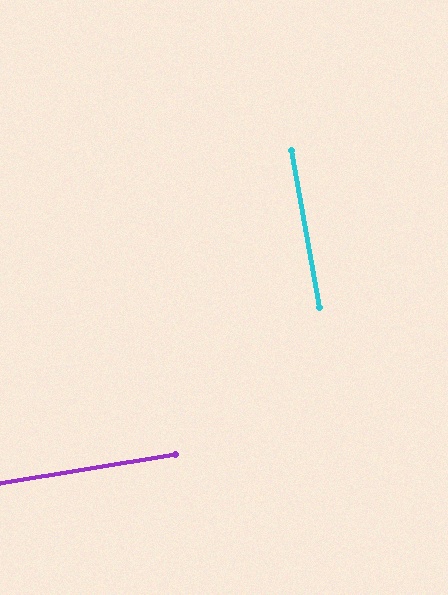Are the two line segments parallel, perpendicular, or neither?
Perpendicular — they meet at approximately 89°.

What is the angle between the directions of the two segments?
Approximately 89 degrees.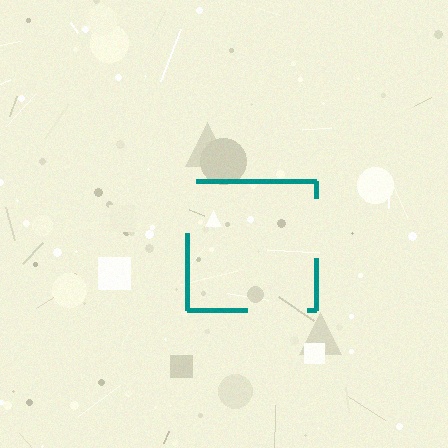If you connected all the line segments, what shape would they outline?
They would outline a square.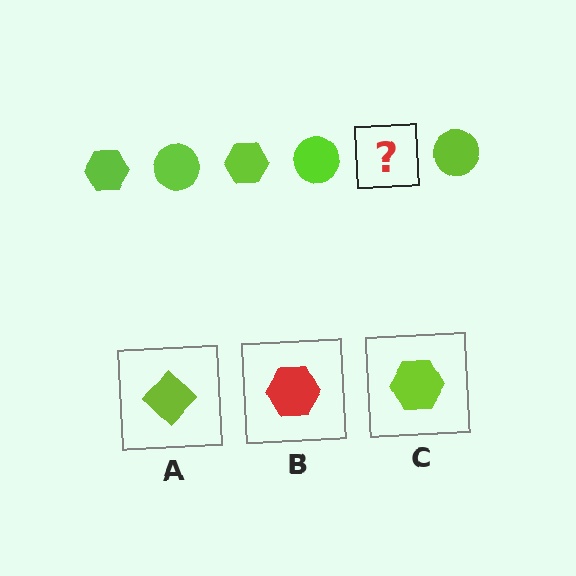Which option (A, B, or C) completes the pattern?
C.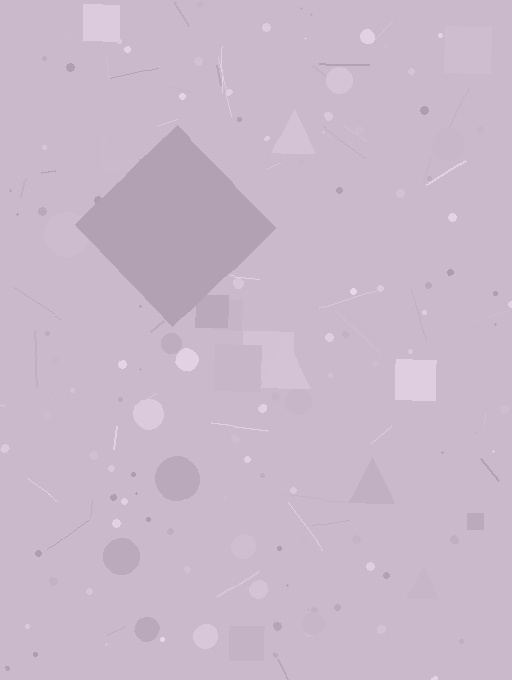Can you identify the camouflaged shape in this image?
The camouflaged shape is a diamond.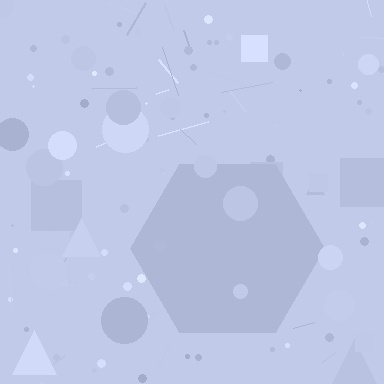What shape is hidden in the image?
A hexagon is hidden in the image.